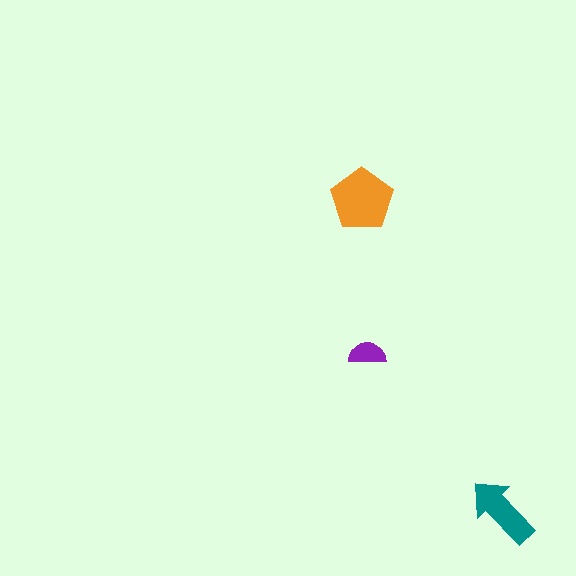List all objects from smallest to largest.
The purple semicircle, the teal arrow, the orange pentagon.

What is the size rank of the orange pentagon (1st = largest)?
1st.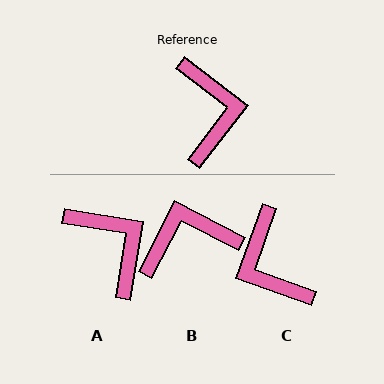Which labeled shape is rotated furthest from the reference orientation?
C, about 162 degrees away.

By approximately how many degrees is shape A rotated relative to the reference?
Approximately 28 degrees counter-clockwise.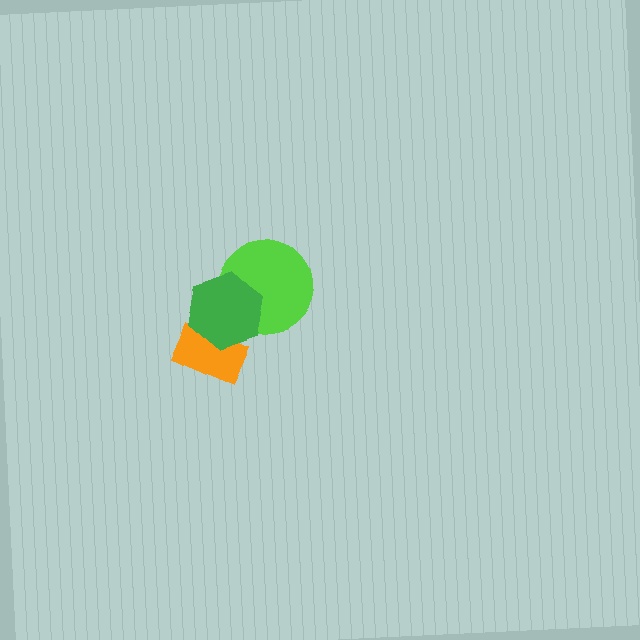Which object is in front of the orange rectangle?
The green hexagon is in front of the orange rectangle.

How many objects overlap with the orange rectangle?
1 object overlaps with the orange rectangle.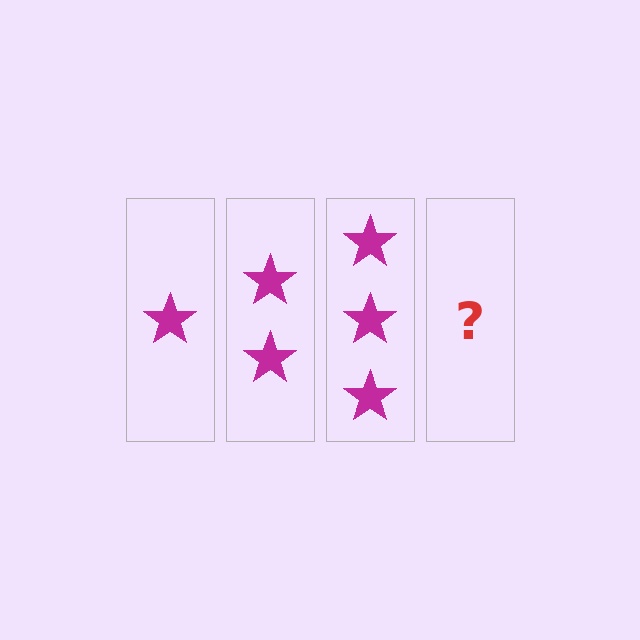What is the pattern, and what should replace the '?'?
The pattern is that each step adds one more star. The '?' should be 4 stars.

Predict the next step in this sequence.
The next step is 4 stars.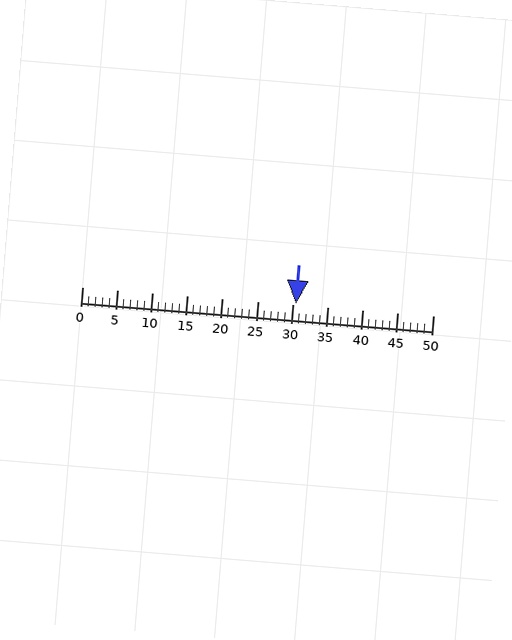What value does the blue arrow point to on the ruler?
The blue arrow points to approximately 30.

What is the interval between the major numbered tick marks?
The major tick marks are spaced 5 units apart.